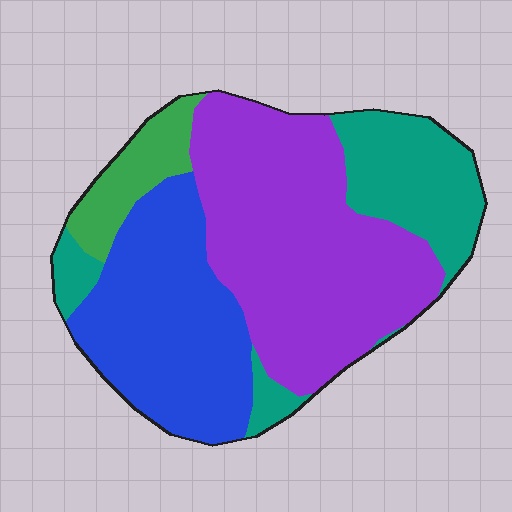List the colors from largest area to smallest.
From largest to smallest: purple, blue, teal, green.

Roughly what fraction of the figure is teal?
Teal covers 20% of the figure.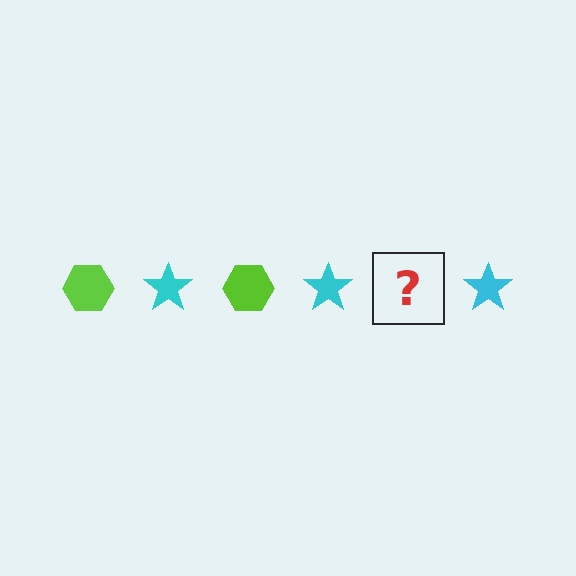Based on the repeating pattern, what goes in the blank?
The blank should be a lime hexagon.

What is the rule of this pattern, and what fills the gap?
The rule is that the pattern alternates between lime hexagon and cyan star. The gap should be filled with a lime hexagon.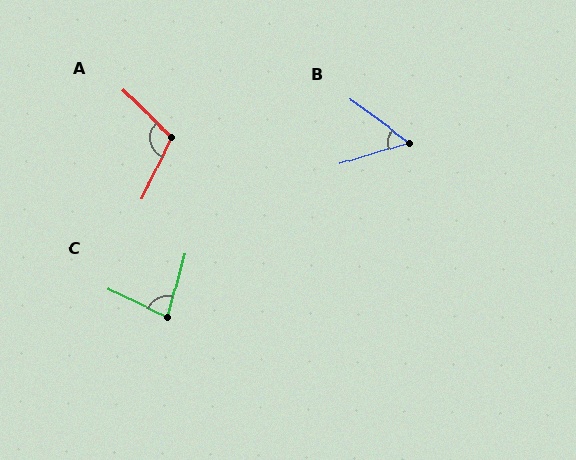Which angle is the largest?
A, at approximately 109 degrees.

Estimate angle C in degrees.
Approximately 80 degrees.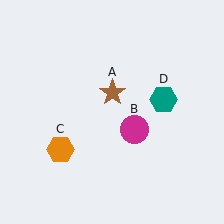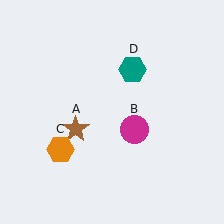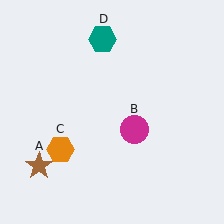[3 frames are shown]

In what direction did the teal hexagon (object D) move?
The teal hexagon (object D) moved up and to the left.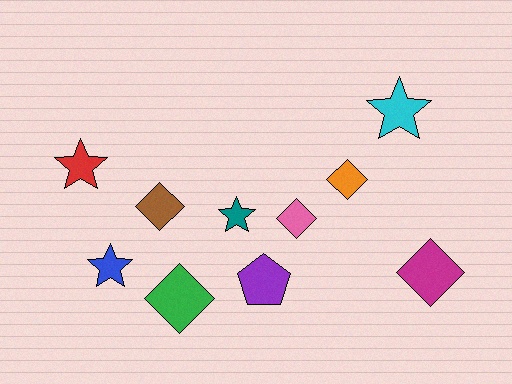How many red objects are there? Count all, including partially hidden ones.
There is 1 red object.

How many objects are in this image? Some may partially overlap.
There are 10 objects.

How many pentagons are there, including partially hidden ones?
There is 1 pentagon.